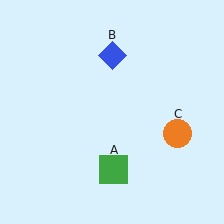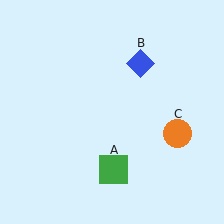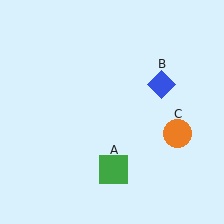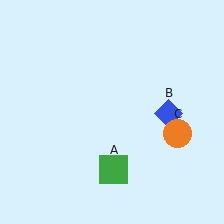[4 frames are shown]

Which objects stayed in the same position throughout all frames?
Green square (object A) and orange circle (object C) remained stationary.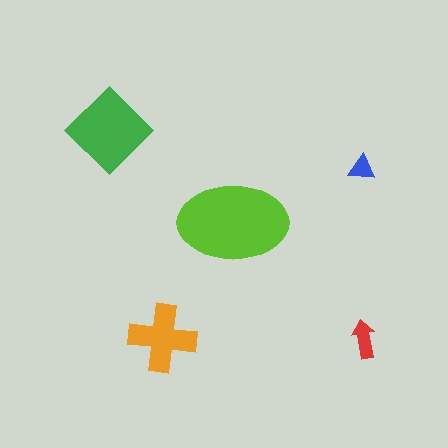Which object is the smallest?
The blue triangle.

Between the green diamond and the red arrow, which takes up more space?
The green diamond.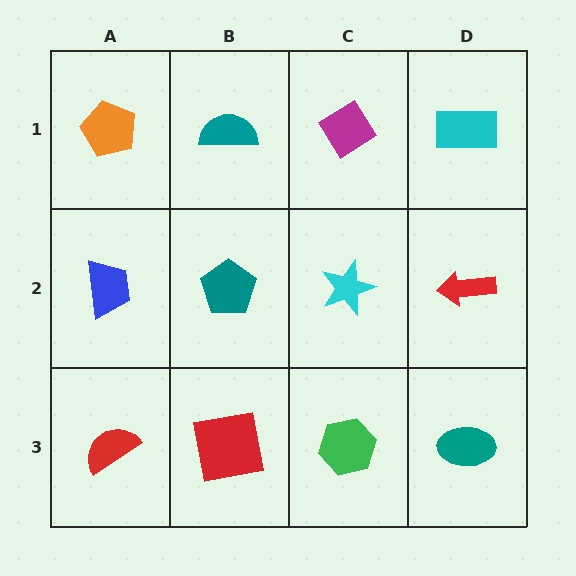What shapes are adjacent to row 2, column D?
A cyan rectangle (row 1, column D), a teal ellipse (row 3, column D), a cyan star (row 2, column C).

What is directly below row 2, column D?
A teal ellipse.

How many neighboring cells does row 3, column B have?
3.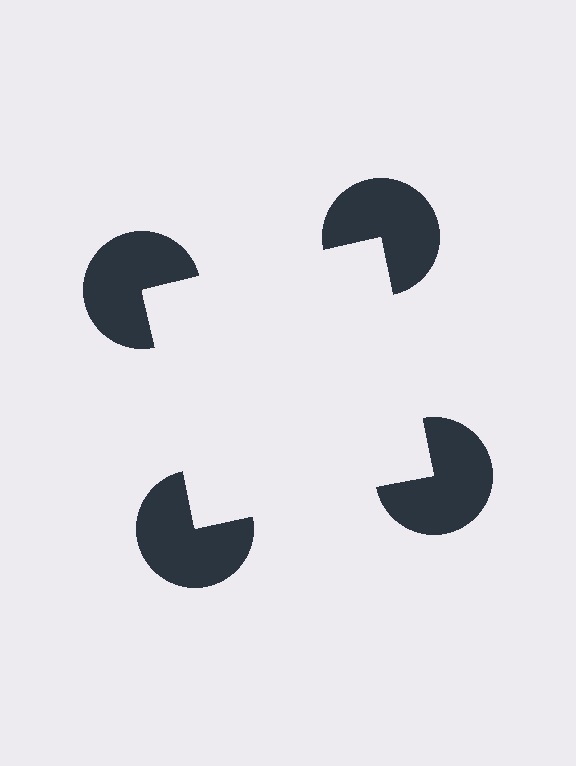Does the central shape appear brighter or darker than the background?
It typically appears slightly brighter than the background, even though no actual brightness change is drawn.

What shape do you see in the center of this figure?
An illusory square — its edges are inferred from the aligned wedge cuts in the pac-man discs, not physically drawn.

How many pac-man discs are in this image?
There are 4 — one at each vertex of the illusory square.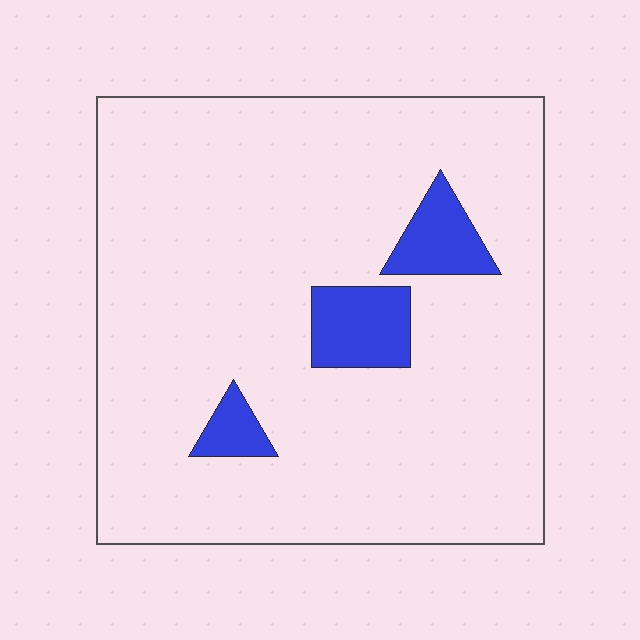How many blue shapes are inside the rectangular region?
3.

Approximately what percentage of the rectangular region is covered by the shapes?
Approximately 10%.